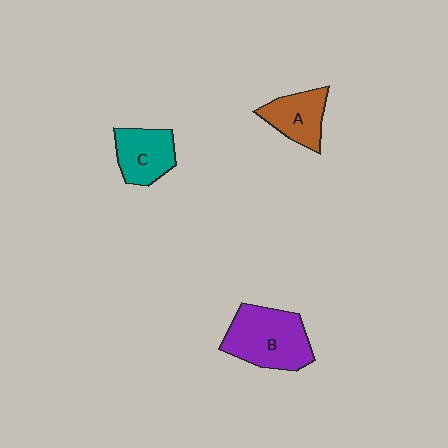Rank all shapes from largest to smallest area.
From largest to smallest: B (purple), C (teal), A (brown).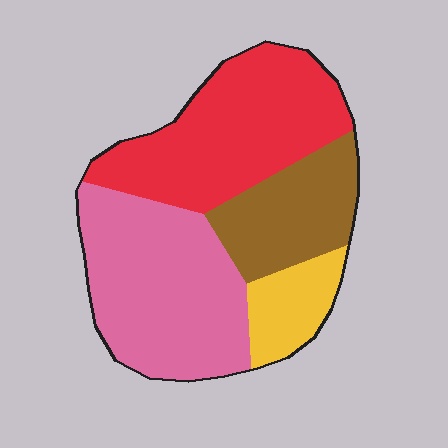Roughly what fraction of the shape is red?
Red covers 34% of the shape.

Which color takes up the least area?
Yellow, at roughly 10%.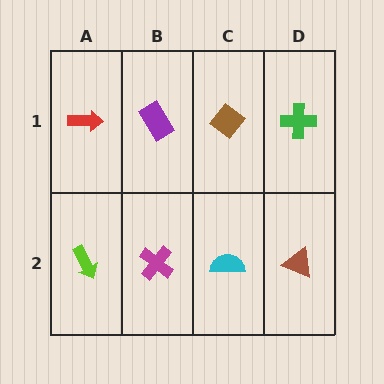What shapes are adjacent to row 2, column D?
A green cross (row 1, column D), a cyan semicircle (row 2, column C).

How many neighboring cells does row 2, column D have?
2.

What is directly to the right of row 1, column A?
A purple rectangle.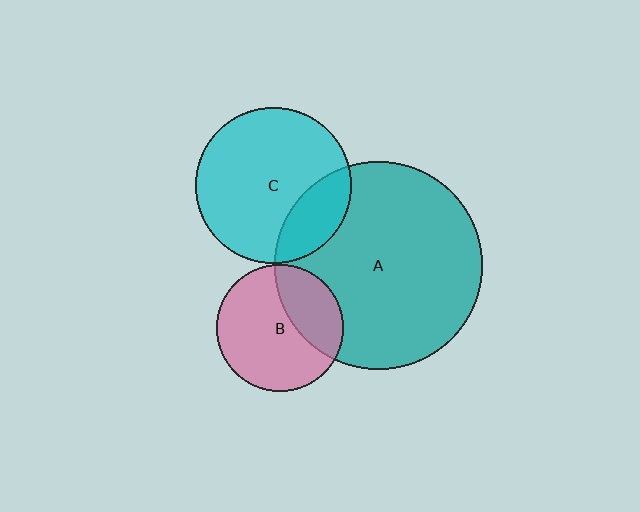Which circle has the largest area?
Circle A (teal).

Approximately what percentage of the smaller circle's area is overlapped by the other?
Approximately 30%.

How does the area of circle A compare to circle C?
Approximately 1.8 times.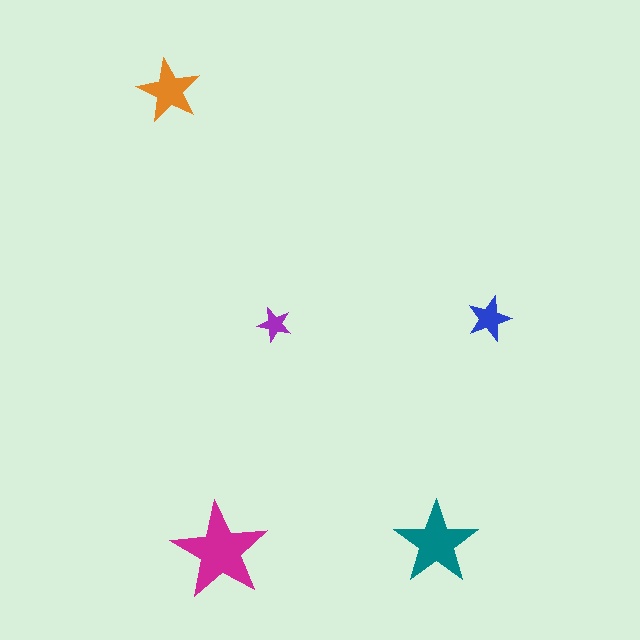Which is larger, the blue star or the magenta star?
The magenta one.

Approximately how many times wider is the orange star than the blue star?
About 1.5 times wider.